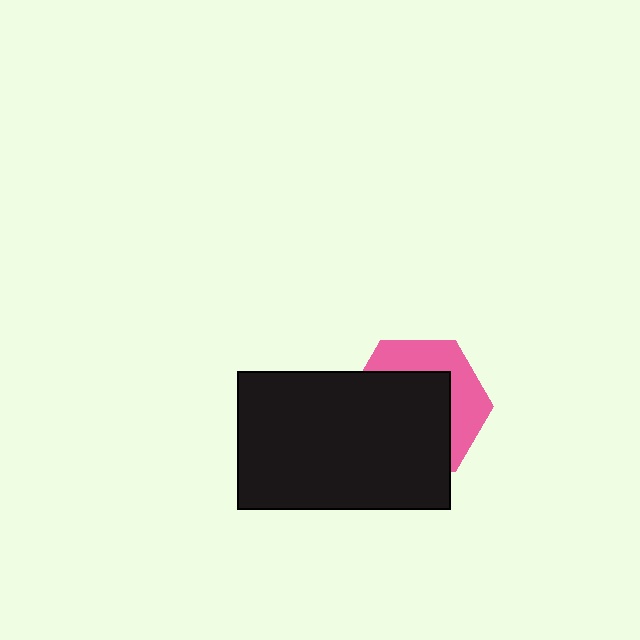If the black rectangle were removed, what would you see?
You would see the complete pink hexagon.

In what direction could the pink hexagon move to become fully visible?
The pink hexagon could move toward the upper-right. That would shift it out from behind the black rectangle entirely.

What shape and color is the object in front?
The object in front is a black rectangle.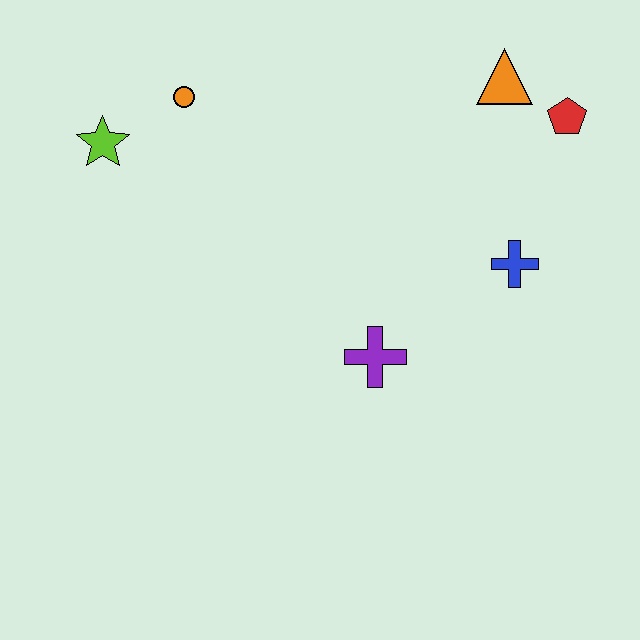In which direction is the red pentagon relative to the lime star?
The red pentagon is to the right of the lime star.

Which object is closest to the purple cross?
The blue cross is closest to the purple cross.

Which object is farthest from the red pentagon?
The lime star is farthest from the red pentagon.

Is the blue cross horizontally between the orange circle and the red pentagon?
Yes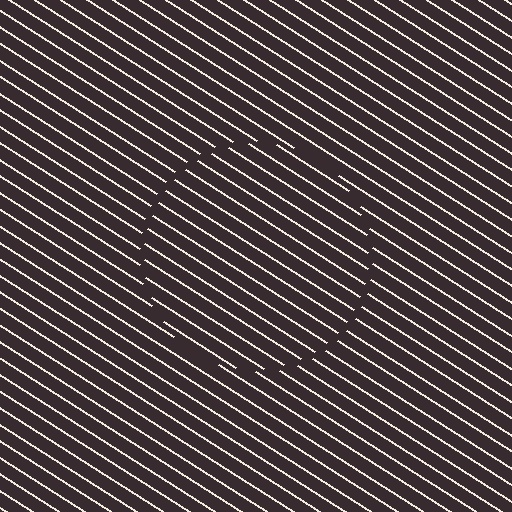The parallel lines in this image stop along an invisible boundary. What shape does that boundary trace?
An illusory circle. The interior of the shape contains the same grating, shifted by half a period — the contour is defined by the phase discontinuity where line-ends from the inner and outer gratings abut.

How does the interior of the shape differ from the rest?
The interior of the shape contains the same grating, shifted by half a period — the contour is defined by the phase discontinuity where line-ends from the inner and outer gratings abut.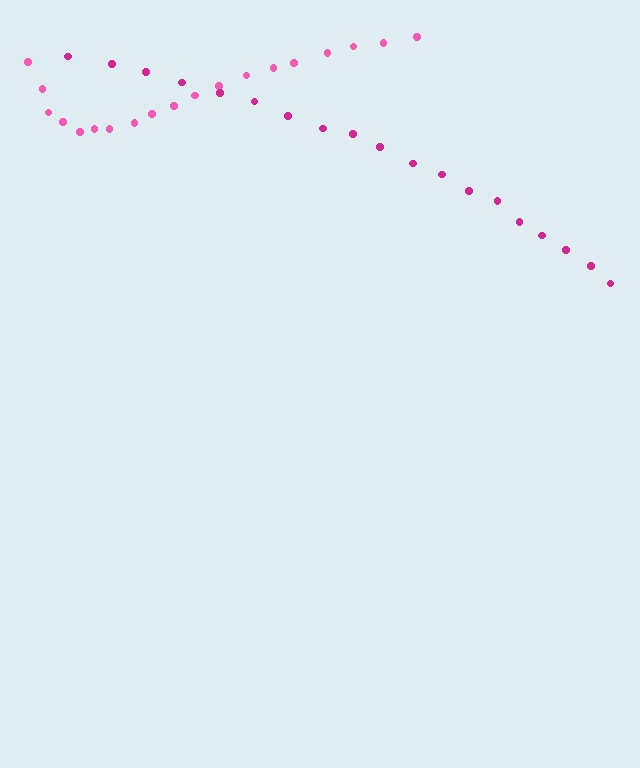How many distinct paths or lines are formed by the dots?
There are 2 distinct paths.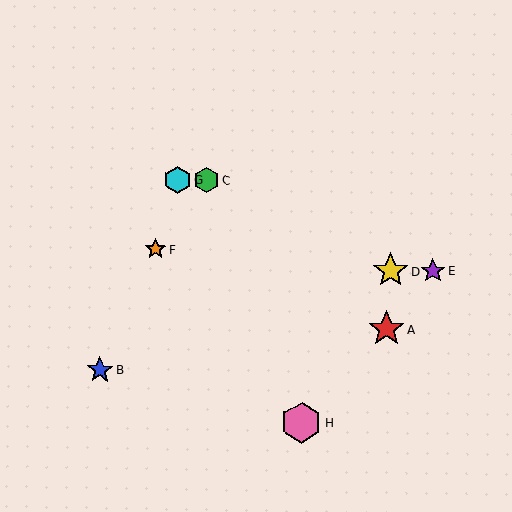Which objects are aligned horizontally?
Objects C, G are aligned horizontally.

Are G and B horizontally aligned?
No, G is at y≈180 and B is at y≈370.